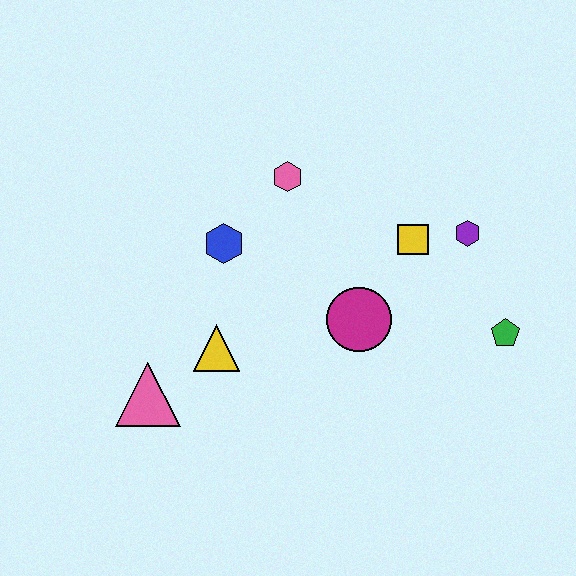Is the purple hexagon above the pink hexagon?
No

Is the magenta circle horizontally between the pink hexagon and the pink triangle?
No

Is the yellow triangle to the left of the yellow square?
Yes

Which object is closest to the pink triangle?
The yellow triangle is closest to the pink triangle.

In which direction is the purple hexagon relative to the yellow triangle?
The purple hexagon is to the right of the yellow triangle.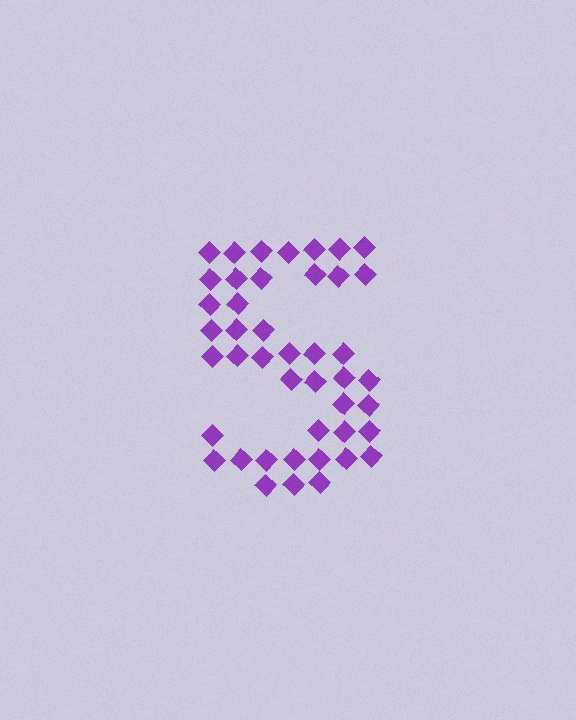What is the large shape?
The large shape is the letter S.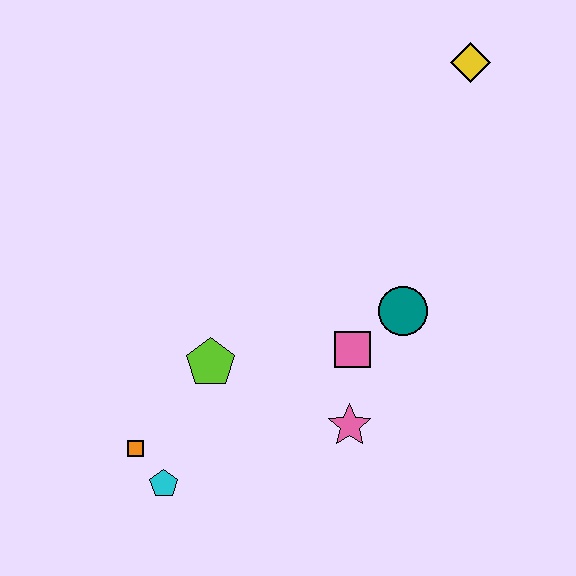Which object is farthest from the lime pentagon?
The yellow diamond is farthest from the lime pentagon.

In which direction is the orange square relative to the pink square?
The orange square is to the left of the pink square.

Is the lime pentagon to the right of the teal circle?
No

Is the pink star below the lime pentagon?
Yes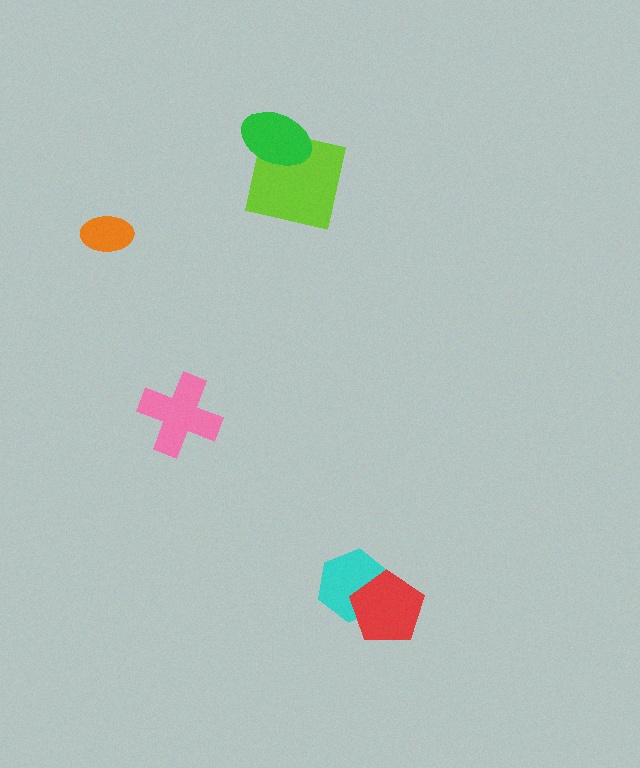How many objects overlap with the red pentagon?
1 object overlaps with the red pentagon.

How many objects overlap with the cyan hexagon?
1 object overlaps with the cyan hexagon.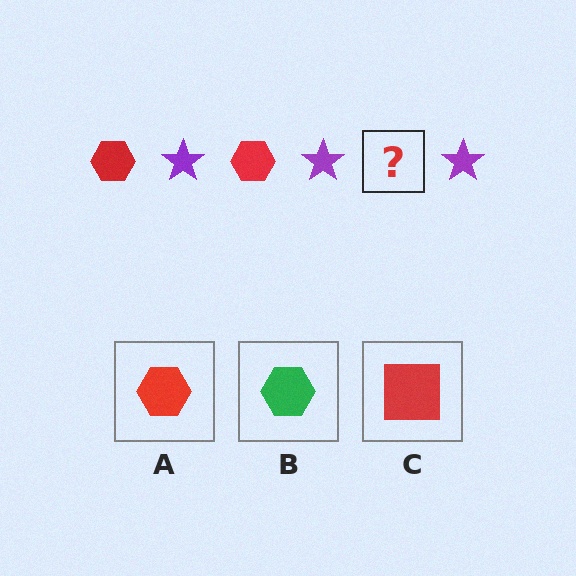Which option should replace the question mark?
Option A.